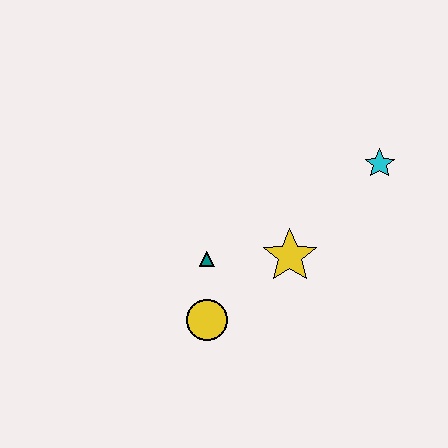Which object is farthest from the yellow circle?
The cyan star is farthest from the yellow circle.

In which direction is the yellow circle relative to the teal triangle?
The yellow circle is below the teal triangle.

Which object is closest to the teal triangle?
The yellow circle is closest to the teal triangle.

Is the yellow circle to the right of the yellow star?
No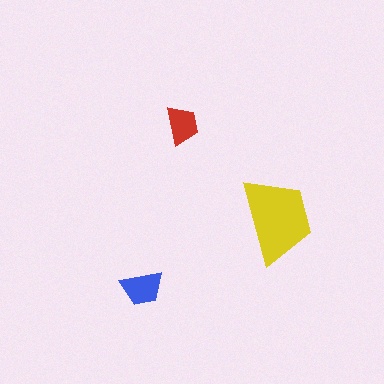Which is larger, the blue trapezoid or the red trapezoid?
The blue one.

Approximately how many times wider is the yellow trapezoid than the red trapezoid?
About 2 times wider.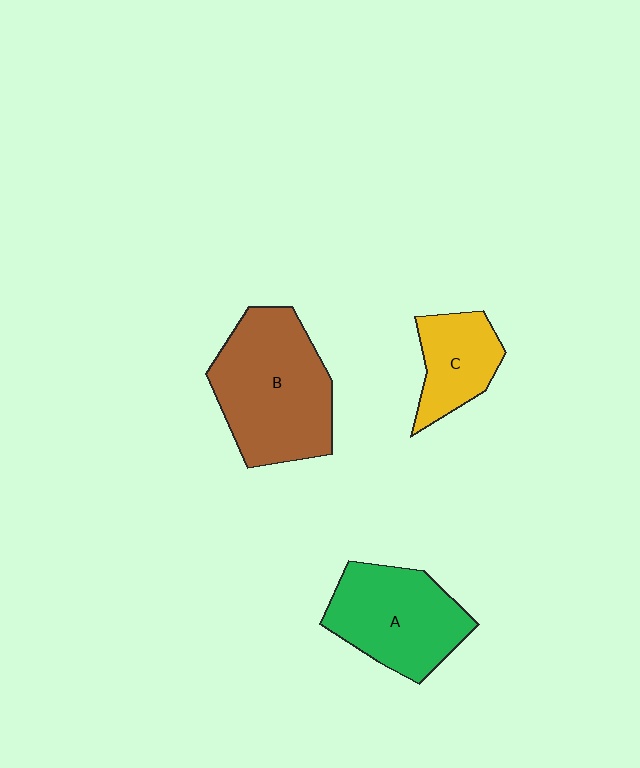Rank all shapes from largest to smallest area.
From largest to smallest: B (brown), A (green), C (yellow).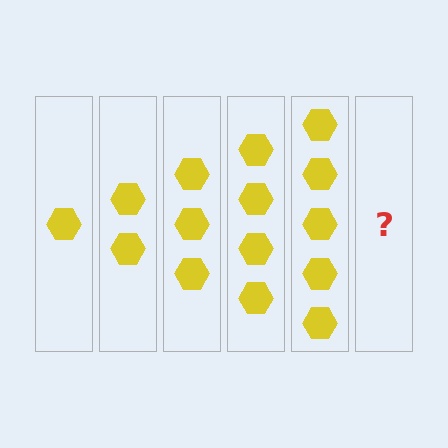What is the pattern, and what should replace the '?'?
The pattern is that each step adds one more hexagon. The '?' should be 6 hexagons.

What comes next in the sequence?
The next element should be 6 hexagons.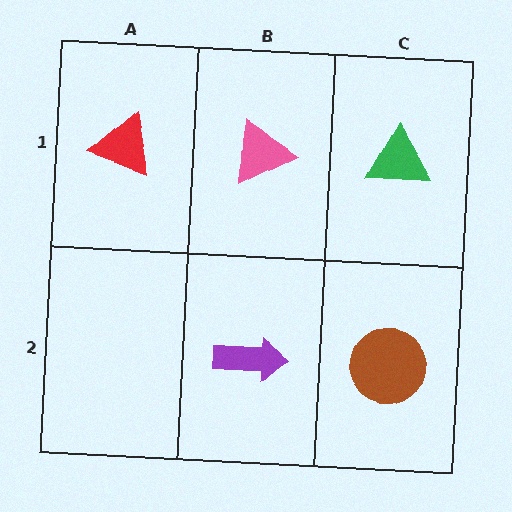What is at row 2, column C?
A brown circle.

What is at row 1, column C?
A green triangle.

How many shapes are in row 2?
2 shapes.